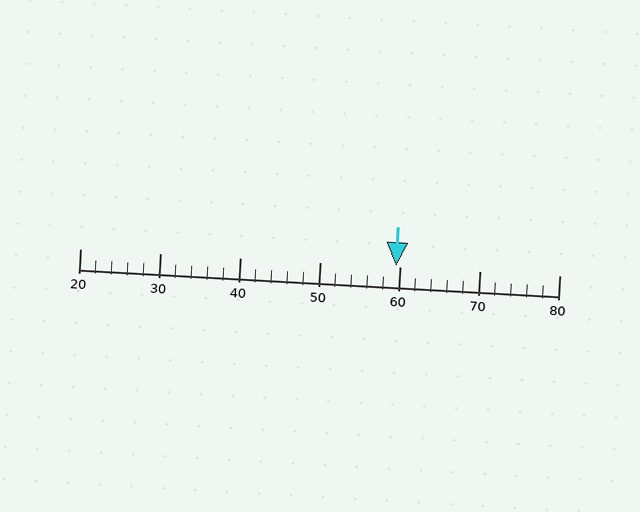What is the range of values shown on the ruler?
The ruler shows values from 20 to 80.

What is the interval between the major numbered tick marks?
The major tick marks are spaced 10 units apart.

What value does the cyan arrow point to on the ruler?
The cyan arrow points to approximately 60.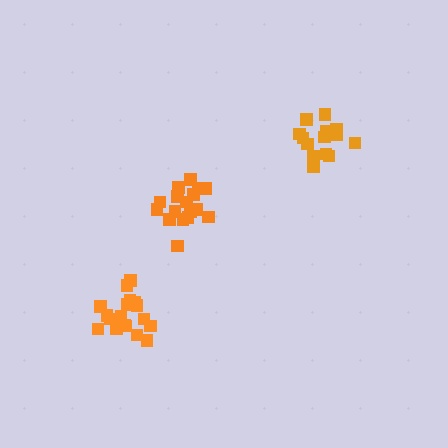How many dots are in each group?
Group 1: 17 dots, Group 2: 18 dots, Group 3: 15 dots (50 total).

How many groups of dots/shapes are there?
There are 3 groups.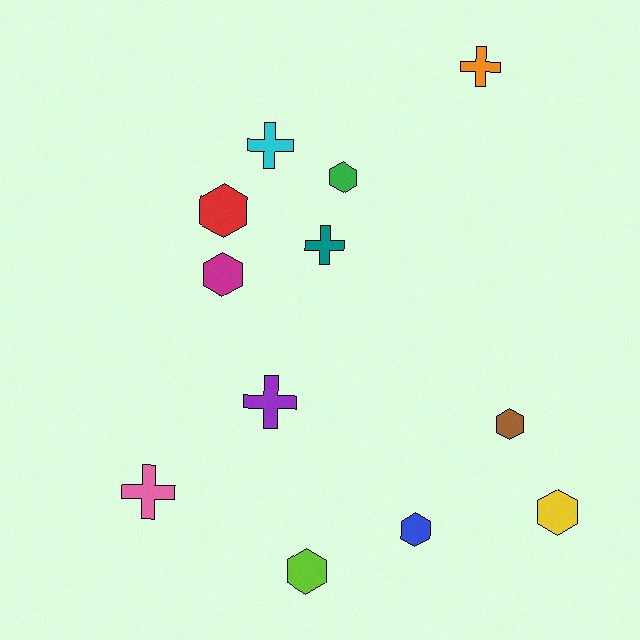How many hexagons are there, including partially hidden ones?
There are 7 hexagons.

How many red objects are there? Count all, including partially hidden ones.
There is 1 red object.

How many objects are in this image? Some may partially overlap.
There are 12 objects.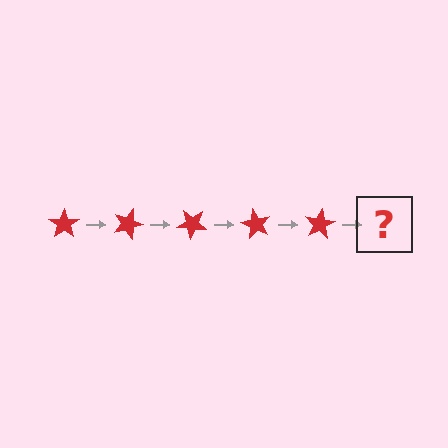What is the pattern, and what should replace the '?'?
The pattern is that the star rotates 20 degrees each step. The '?' should be a red star rotated 100 degrees.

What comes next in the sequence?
The next element should be a red star rotated 100 degrees.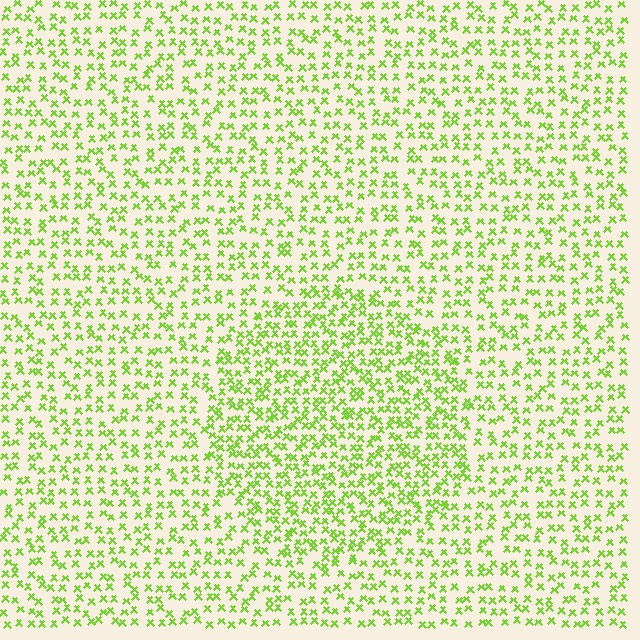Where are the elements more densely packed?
The elements are more densely packed inside the circle boundary.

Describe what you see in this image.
The image contains small lime elements arranged at two different densities. A circle-shaped region is visible where the elements are more densely packed than the surrounding area.